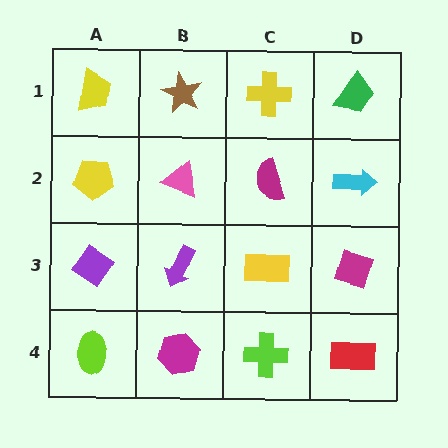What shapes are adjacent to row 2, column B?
A brown star (row 1, column B), a purple arrow (row 3, column B), a yellow pentagon (row 2, column A), a magenta semicircle (row 2, column C).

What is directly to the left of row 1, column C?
A brown star.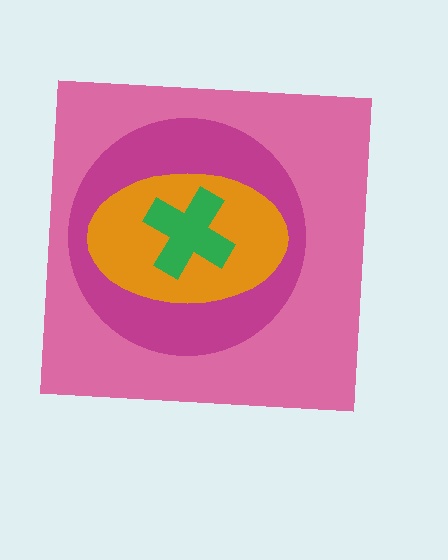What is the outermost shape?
The pink square.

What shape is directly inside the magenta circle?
The orange ellipse.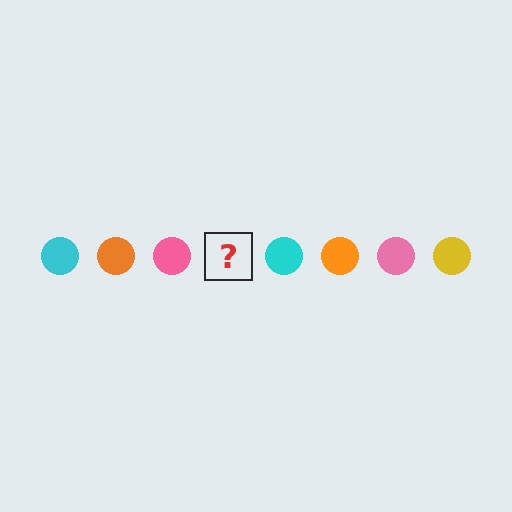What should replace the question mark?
The question mark should be replaced with a yellow circle.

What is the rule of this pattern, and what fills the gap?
The rule is that the pattern cycles through cyan, orange, pink, yellow circles. The gap should be filled with a yellow circle.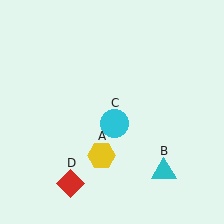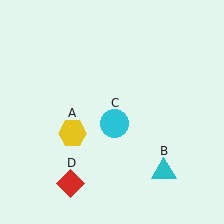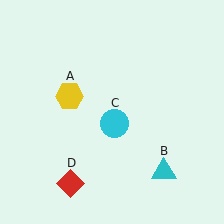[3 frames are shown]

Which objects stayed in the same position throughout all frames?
Cyan triangle (object B) and cyan circle (object C) and red diamond (object D) remained stationary.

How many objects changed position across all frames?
1 object changed position: yellow hexagon (object A).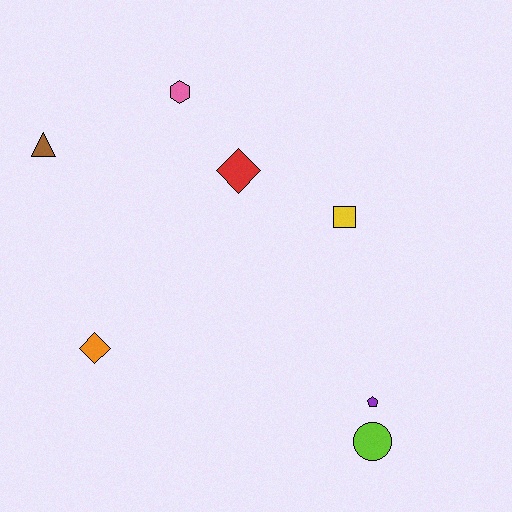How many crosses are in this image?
There are no crosses.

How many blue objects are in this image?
There are no blue objects.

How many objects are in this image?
There are 7 objects.